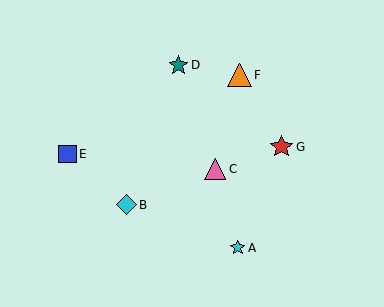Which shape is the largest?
The orange triangle (labeled F) is the largest.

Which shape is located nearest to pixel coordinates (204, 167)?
The pink triangle (labeled C) at (215, 169) is nearest to that location.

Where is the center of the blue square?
The center of the blue square is at (67, 154).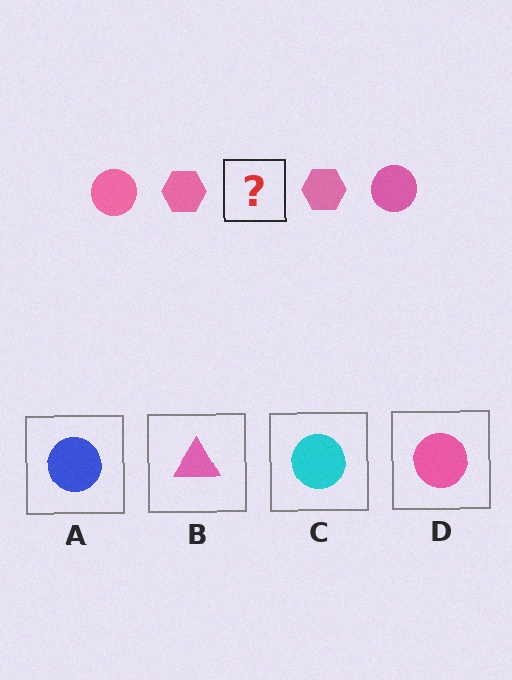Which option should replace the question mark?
Option D.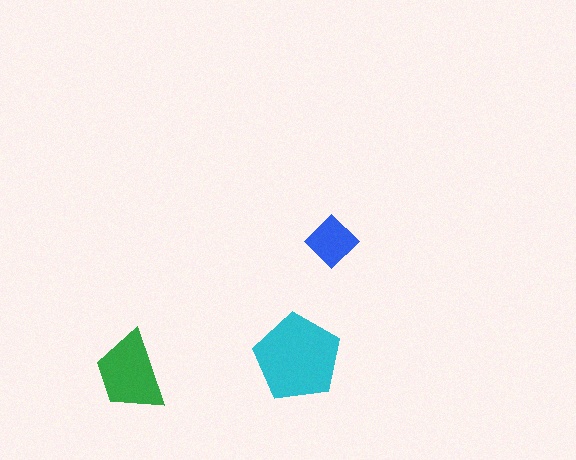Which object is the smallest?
The blue diamond.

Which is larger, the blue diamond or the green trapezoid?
The green trapezoid.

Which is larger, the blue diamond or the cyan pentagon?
The cyan pentagon.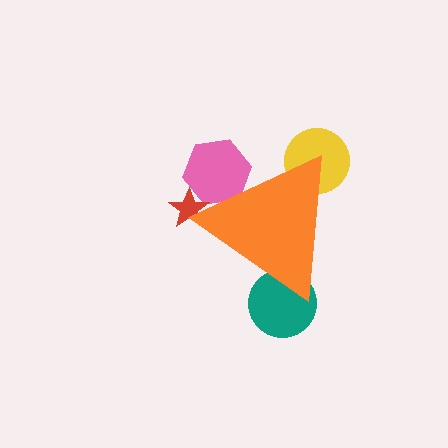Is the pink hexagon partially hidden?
Yes, the pink hexagon is partially hidden behind the orange triangle.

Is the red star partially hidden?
Yes, the red star is partially hidden behind the orange triangle.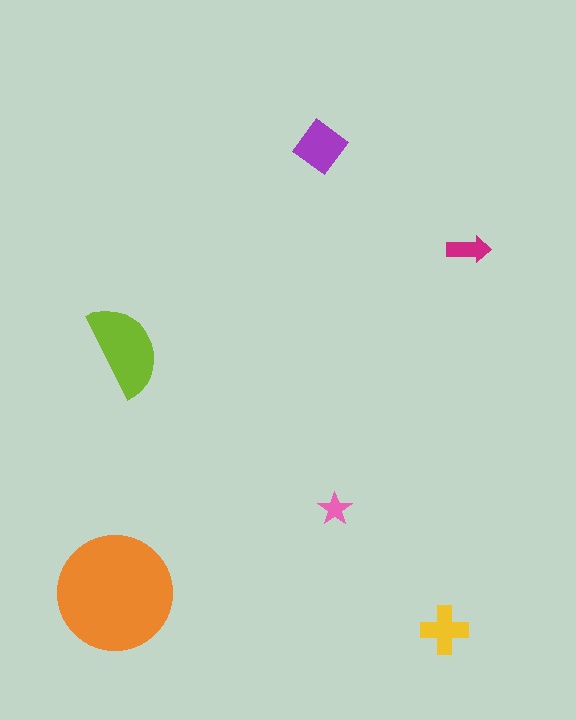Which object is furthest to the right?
The magenta arrow is rightmost.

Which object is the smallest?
The pink star.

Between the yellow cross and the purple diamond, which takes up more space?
The purple diamond.